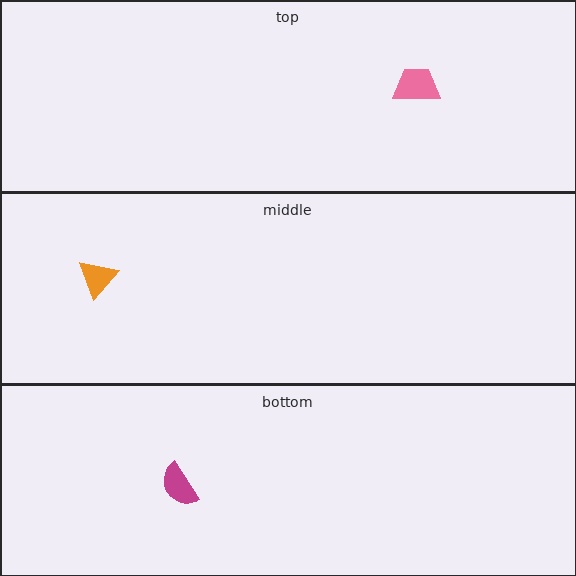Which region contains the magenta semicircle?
The bottom region.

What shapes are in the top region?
The pink trapezoid.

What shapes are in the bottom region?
The magenta semicircle.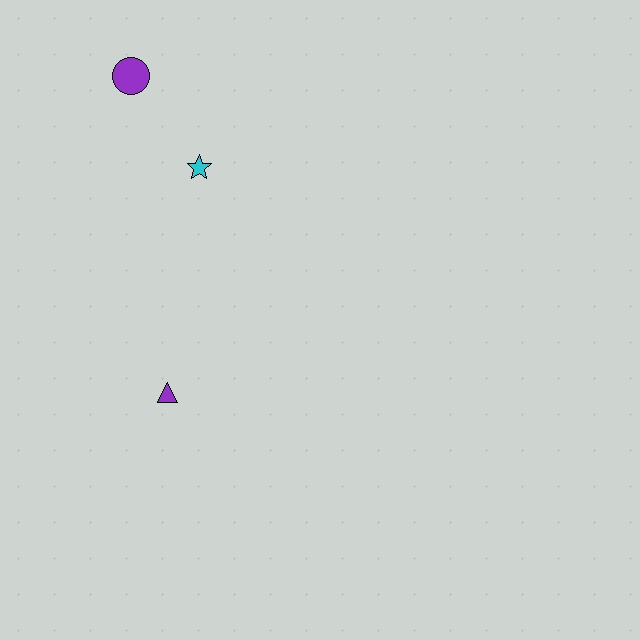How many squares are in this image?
There are no squares.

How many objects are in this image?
There are 3 objects.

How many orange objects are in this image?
There are no orange objects.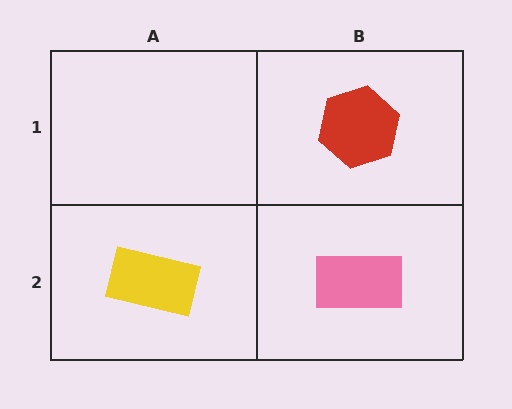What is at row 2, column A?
A yellow rectangle.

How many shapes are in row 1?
1 shape.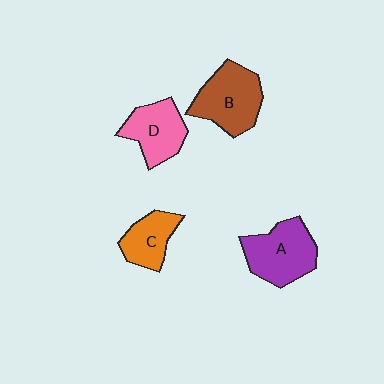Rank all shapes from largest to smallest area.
From largest to smallest: B (brown), A (purple), D (pink), C (orange).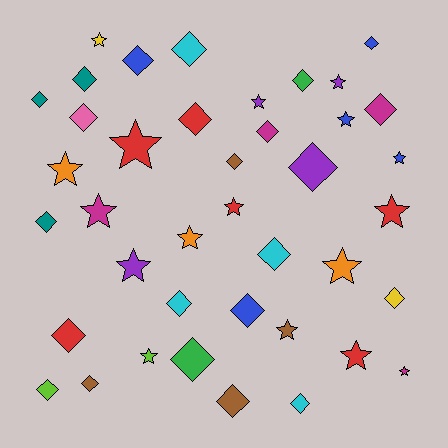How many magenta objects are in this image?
There are 4 magenta objects.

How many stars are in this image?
There are 17 stars.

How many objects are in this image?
There are 40 objects.